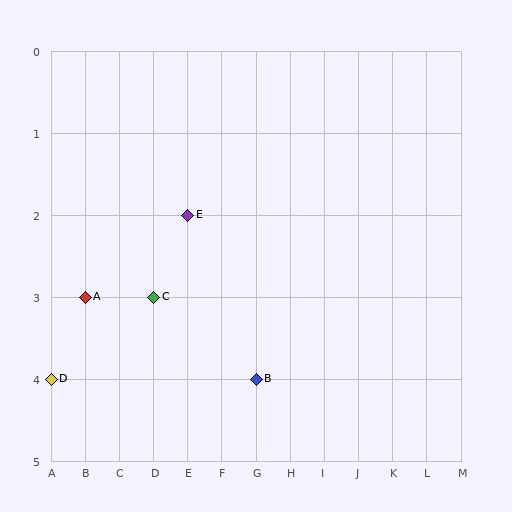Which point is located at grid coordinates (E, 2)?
Point E is at (E, 2).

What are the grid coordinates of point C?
Point C is at grid coordinates (D, 3).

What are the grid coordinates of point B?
Point B is at grid coordinates (G, 4).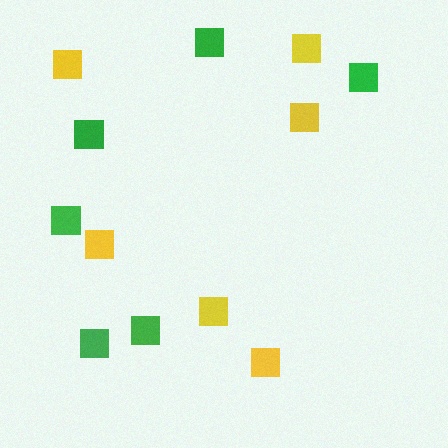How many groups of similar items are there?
There are 2 groups: one group of yellow squares (6) and one group of green squares (6).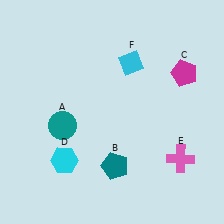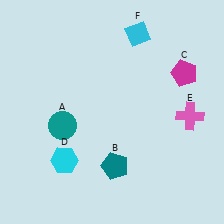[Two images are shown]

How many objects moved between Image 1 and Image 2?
2 objects moved between the two images.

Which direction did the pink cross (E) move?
The pink cross (E) moved up.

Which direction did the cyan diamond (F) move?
The cyan diamond (F) moved up.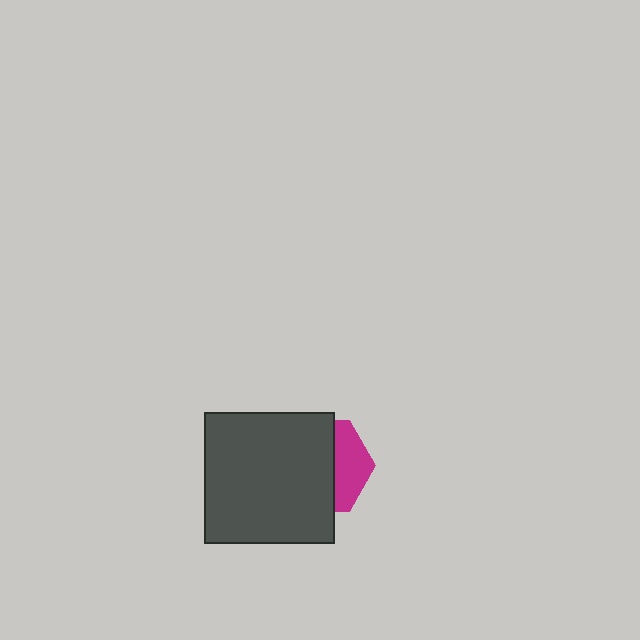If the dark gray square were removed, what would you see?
You would see the complete magenta hexagon.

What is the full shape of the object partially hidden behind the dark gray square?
The partially hidden object is a magenta hexagon.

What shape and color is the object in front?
The object in front is a dark gray square.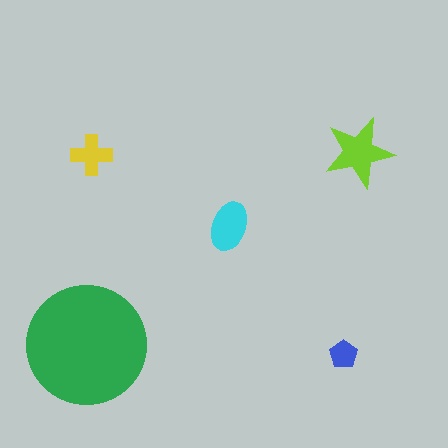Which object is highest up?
The lime star is topmost.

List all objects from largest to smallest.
The green circle, the lime star, the cyan ellipse, the yellow cross, the blue pentagon.